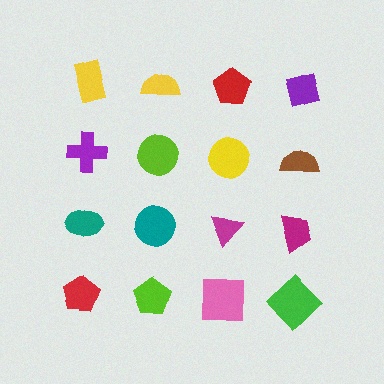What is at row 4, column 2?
A lime pentagon.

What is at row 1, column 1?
A yellow rectangle.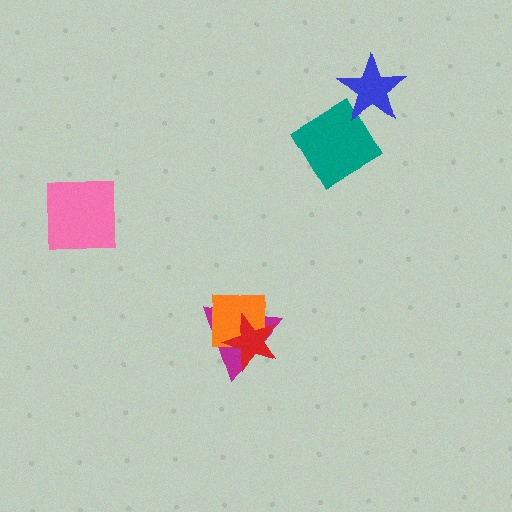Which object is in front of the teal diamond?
The blue star is in front of the teal diamond.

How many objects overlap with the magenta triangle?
2 objects overlap with the magenta triangle.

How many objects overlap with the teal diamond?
1 object overlaps with the teal diamond.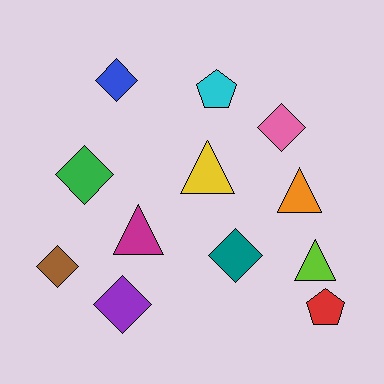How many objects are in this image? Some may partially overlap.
There are 12 objects.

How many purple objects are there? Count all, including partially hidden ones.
There is 1 purple object.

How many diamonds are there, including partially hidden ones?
There are 6 diamonds.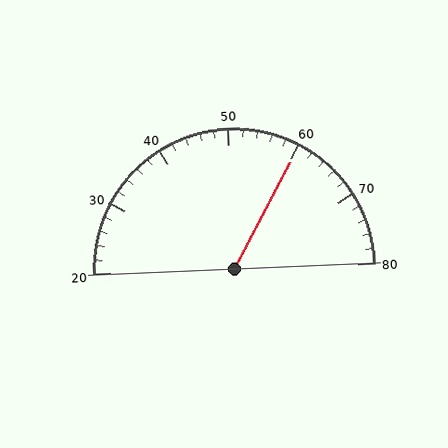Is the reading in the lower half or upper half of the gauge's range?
The reading is in the upper half of the range (20 to 80).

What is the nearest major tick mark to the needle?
The nearest major tick mark is 60.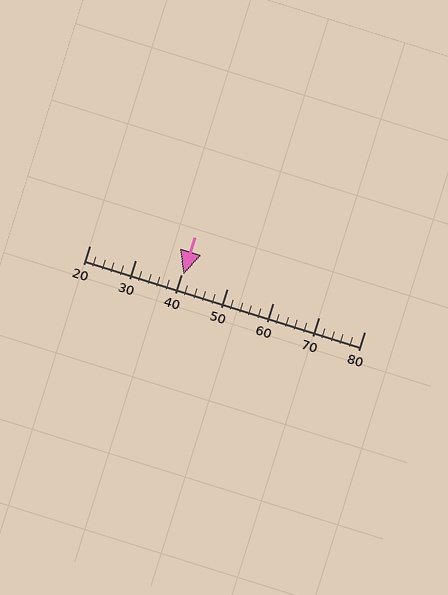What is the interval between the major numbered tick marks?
The major tick marks are spaced 10 units apart.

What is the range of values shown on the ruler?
The ruler shows values from 20 to 80.